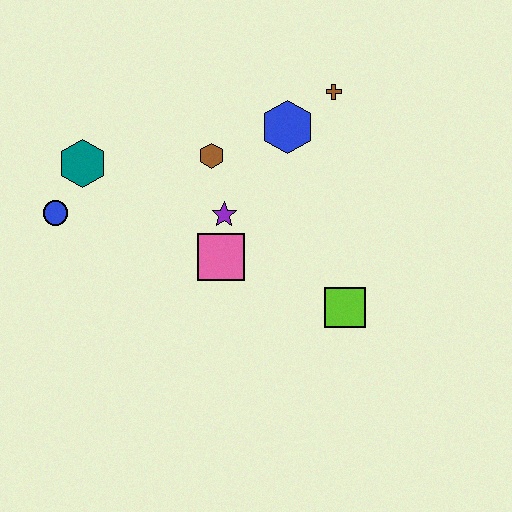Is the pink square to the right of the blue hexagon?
No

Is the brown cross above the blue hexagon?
Yes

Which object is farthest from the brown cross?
The blue circle is farthest from the brown cross.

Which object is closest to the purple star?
The pink square is closest to the purple star.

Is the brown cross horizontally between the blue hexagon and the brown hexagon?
No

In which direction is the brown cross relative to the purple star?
The brown cross is above the purple star.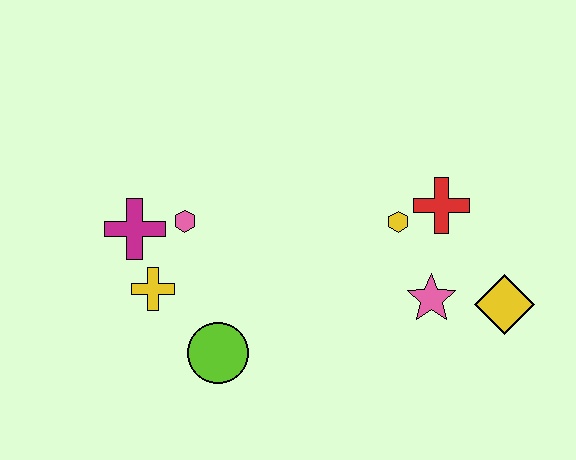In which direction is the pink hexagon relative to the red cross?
The pink hexagon is to the left of the red cross.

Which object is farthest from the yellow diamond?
The magenta cross is farthest from the yellow diamond.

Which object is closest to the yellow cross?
The magenta cross is closest to the yellow cross.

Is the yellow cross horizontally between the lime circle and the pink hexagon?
No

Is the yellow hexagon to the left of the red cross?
Yes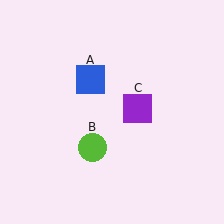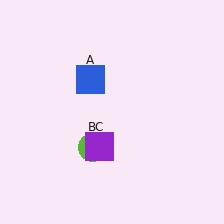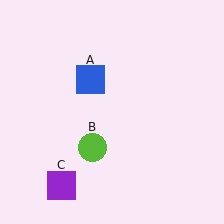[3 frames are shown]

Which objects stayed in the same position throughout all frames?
Blue square (object A) and lime circle (object B) remained stationary.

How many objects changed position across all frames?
1 object changed position: purple square (object C).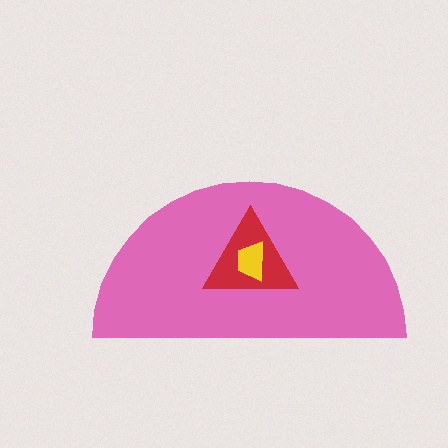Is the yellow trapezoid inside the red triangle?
Yes.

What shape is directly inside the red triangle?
The yellow trapezoid.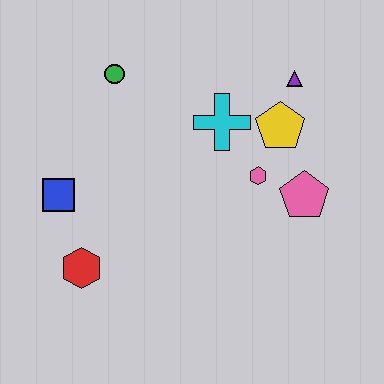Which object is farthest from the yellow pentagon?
The red hexagon is farthest from the yellow pentagon.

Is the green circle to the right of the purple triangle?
No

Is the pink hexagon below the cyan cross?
Yes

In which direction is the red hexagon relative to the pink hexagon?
The red hexagon is to the left of the pink hexagon.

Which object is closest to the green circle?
The cyan cross is closest to the green circle.